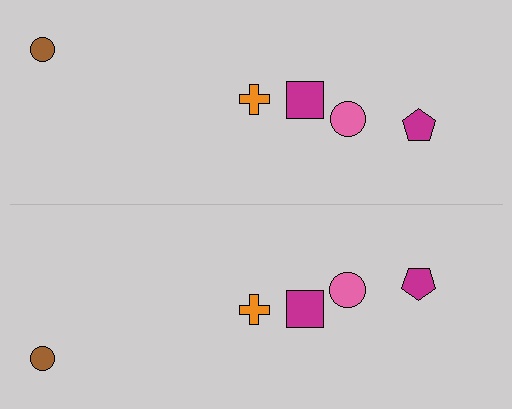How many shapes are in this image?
There are 10 shapes in this image.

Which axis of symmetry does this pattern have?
The pattern has a horizontal axis of symmetry running through the center of the image.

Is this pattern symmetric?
Yes, this pattern has bilateral (reflection) symmetry.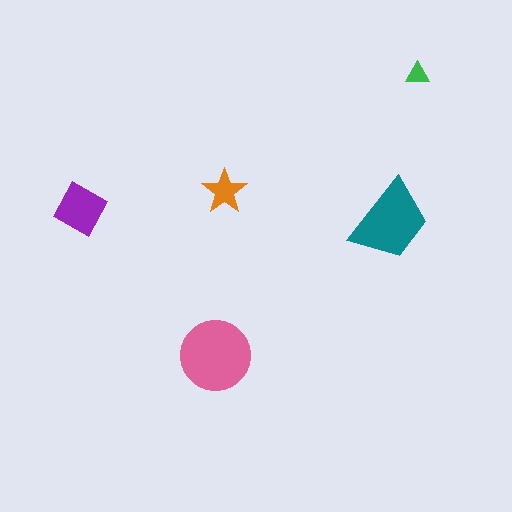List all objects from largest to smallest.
The pink circle, the teal trapezoid, the purple square, the orange star, the green triangle.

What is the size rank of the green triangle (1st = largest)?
5th.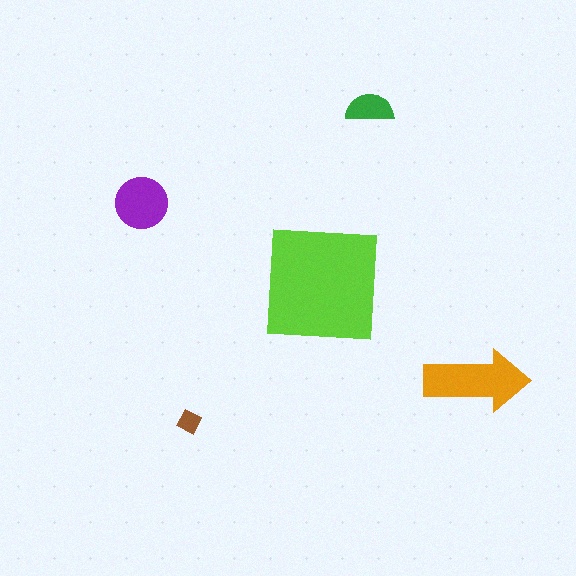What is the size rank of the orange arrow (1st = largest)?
2nd.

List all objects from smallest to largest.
The brown diamond, the green semicircle, the purple circle, the orange arrow, the lime square.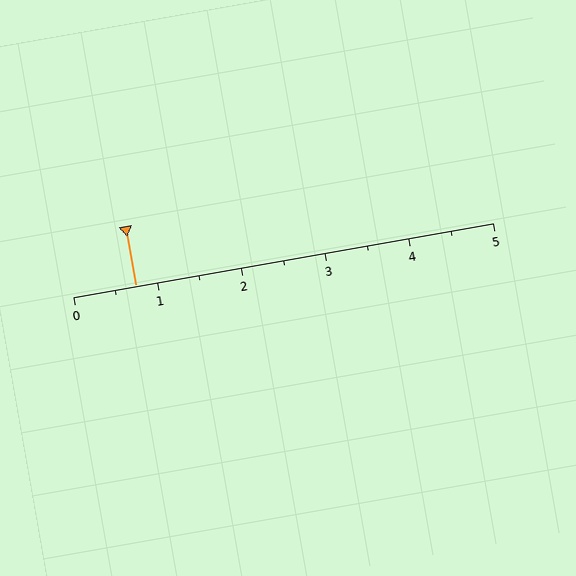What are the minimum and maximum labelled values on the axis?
The axis runs from 0 to 5.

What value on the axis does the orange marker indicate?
The marker indicates approximately 0.8.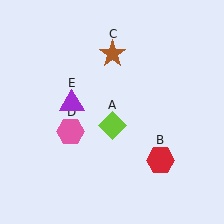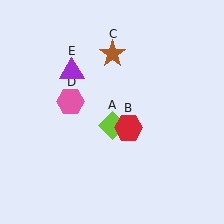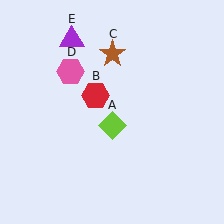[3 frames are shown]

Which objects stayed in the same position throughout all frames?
Lime diamond (object A) and brown star (object C) remained stationary.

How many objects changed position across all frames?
3 objects changed position: red hexagon (object B), pink hexagon (object D), purple triangle (object E).